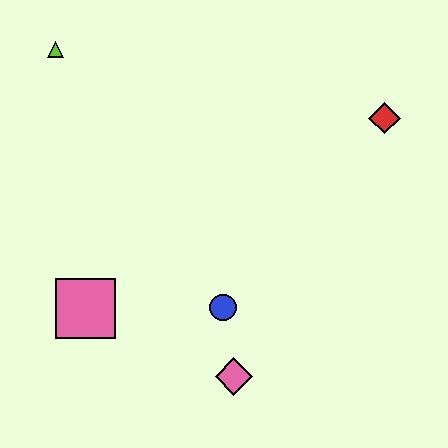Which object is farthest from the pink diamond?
The lime triangle is farthest from the pink diamond.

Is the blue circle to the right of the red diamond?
No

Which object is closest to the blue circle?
The pink diamond is closest to the blue circle.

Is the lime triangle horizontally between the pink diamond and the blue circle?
No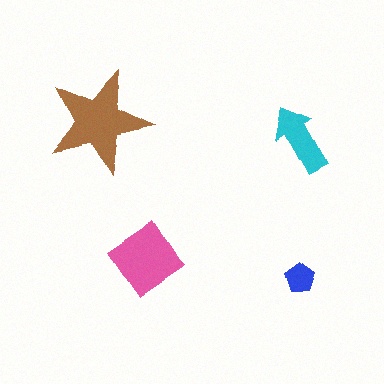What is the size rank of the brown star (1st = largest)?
1st.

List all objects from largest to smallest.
The brown star, the pink diamond, the cyan arrow, the blue pentagon.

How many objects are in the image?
There are 4 objects in the image.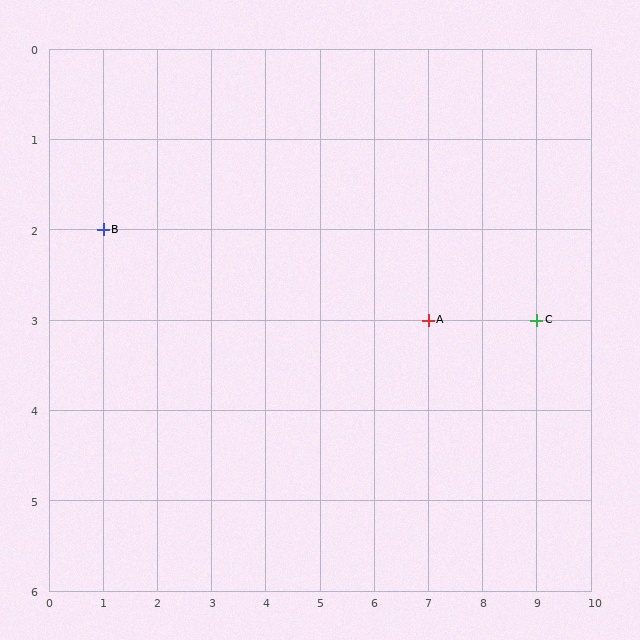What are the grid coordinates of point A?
Point A is at grid coordinates (7, 3).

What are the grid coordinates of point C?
Point C is at grid coordinates (9, 3).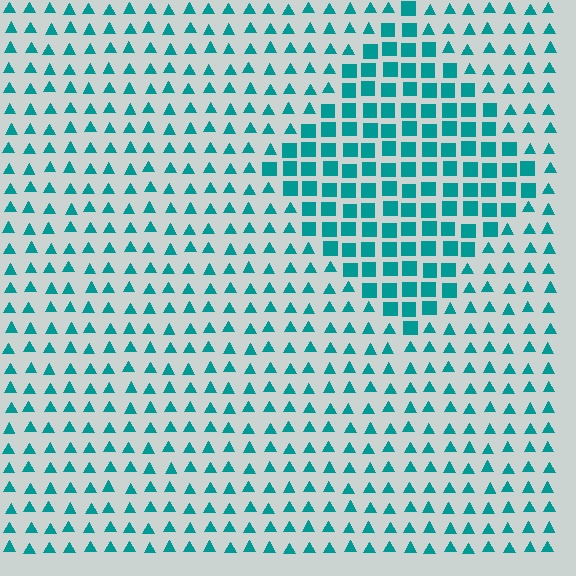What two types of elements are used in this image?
The image uses squares inside the diamond region and triangles outside it.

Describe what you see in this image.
The image is filled with small teal elements arranged in a uniform grid. A diamond-shaped region contains squares, while the surrounding area contains triangles. The boundary is defined purely by the change in element shape.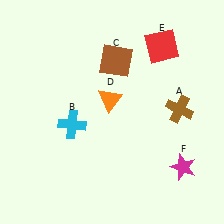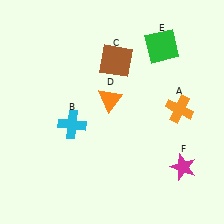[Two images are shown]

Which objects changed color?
A changed from brown to orange. E changed from red to green.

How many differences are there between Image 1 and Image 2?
There are 2 differences between the two images.